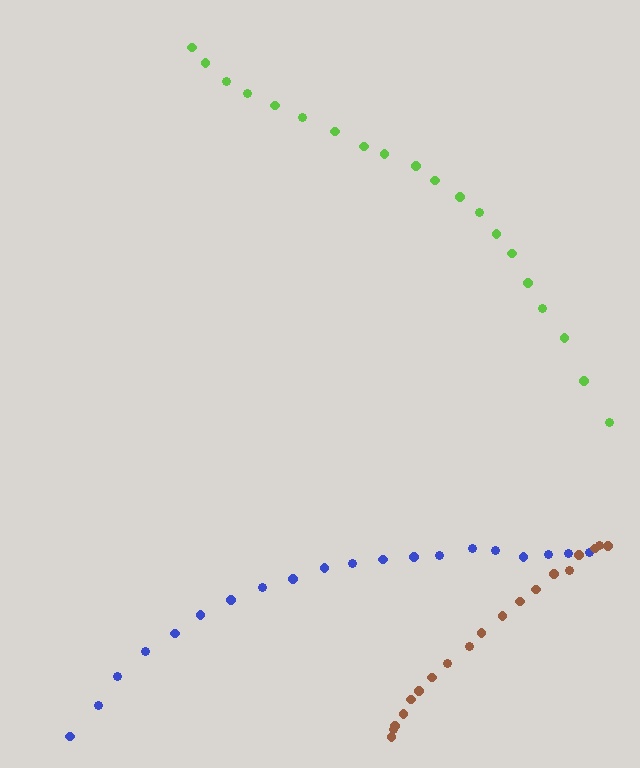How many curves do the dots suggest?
There are 3 distinct paths.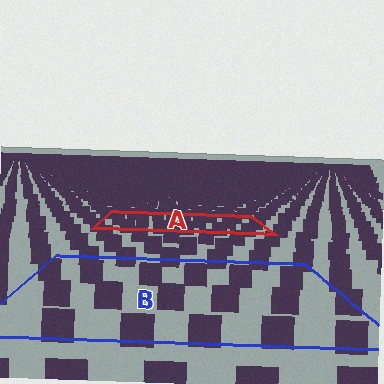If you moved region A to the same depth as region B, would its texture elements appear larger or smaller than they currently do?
They would appear larger. At a closer depth, the same texture elements are projected at a bigger on-screen size.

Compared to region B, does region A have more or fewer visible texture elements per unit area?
Region A has more texture elements per unit area — they are packed more densely because it is farther away.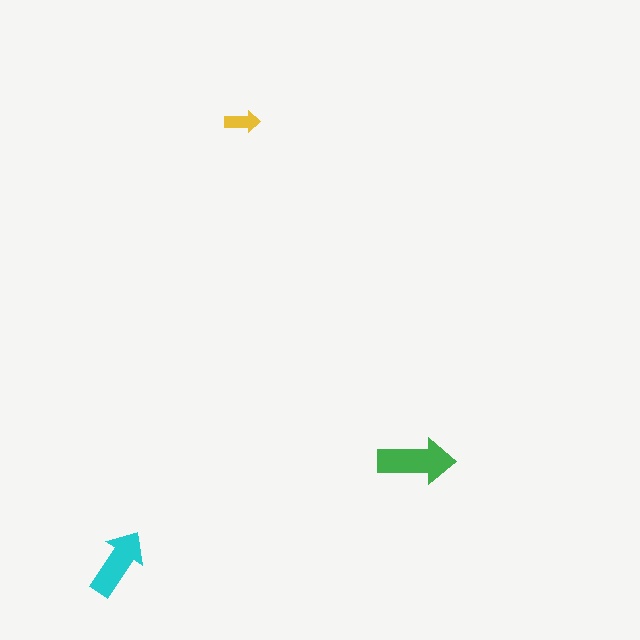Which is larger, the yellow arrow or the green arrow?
The green one.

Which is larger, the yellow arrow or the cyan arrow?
The cyan one.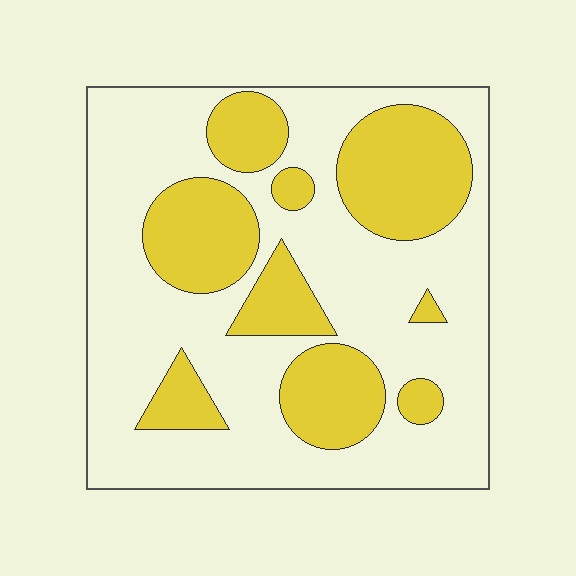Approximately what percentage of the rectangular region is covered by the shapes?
Approximately 35%.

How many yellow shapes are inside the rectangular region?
9.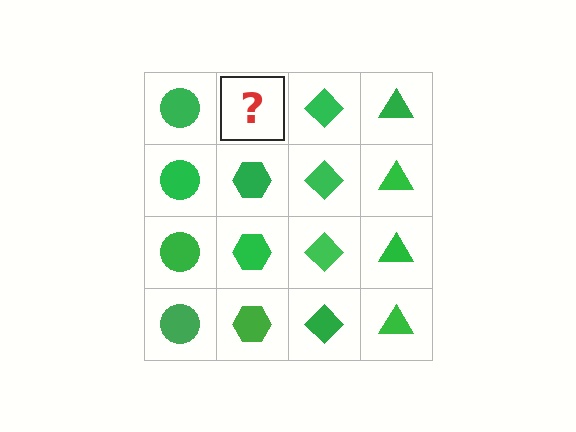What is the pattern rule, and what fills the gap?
The rule is that each column has a consistent shape. The gap should be filled with a green hexagon.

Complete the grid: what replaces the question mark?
The question mark should be replaced with a green hexagon.